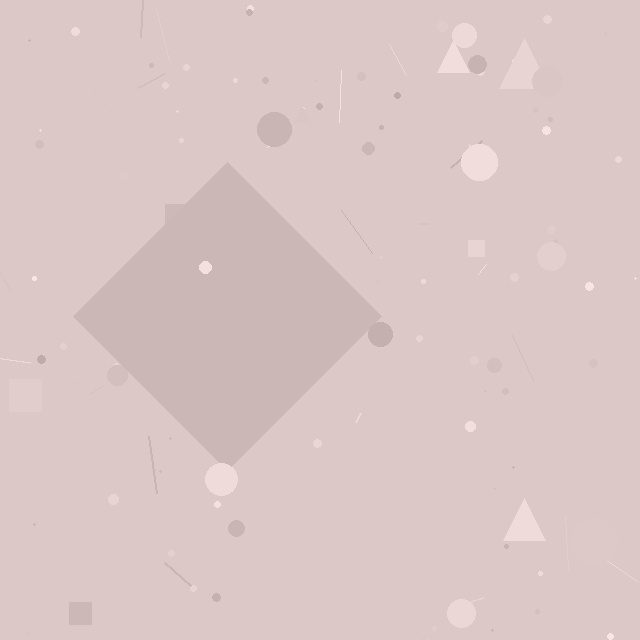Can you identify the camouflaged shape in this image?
The camouflaged shape is a diamond.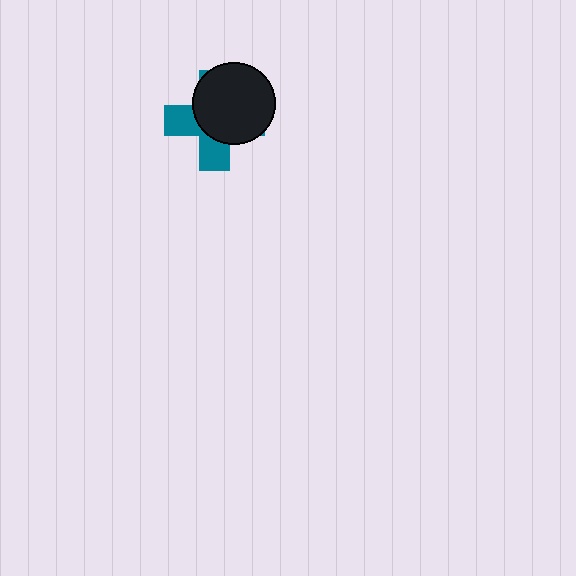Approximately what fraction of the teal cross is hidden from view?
Roughly 61% of the teal cross is hidden behind the black circle.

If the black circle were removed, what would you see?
You would see the complete teal cross.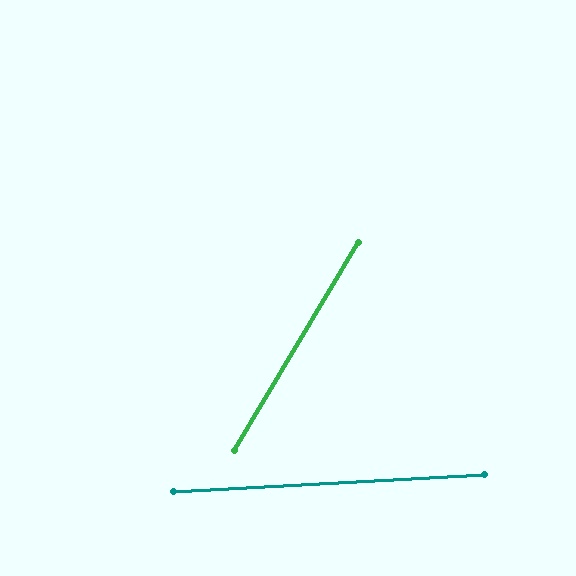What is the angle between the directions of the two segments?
Approximately 56 degrees.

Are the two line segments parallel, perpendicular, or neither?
Neither parallel nor perpendicular — they differ by about 56°.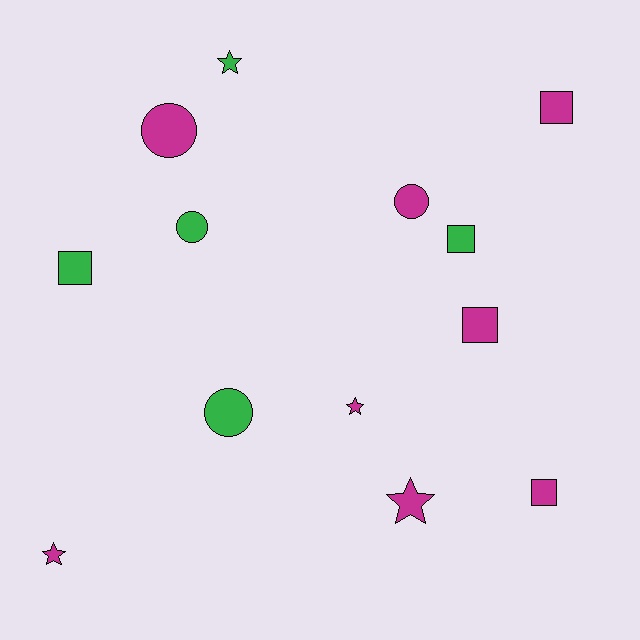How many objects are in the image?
There are 13 objects.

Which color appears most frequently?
Magenta, with 8 objects.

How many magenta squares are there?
There are 3 magenta squares.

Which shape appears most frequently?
Square, with 5 objects.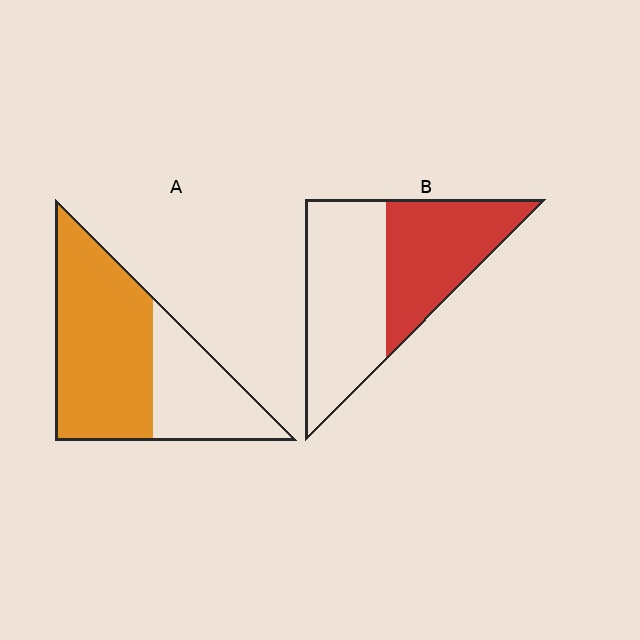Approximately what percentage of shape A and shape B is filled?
A is approximately 65% and B is approximately 45%.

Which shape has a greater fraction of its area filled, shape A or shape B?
Shape A.